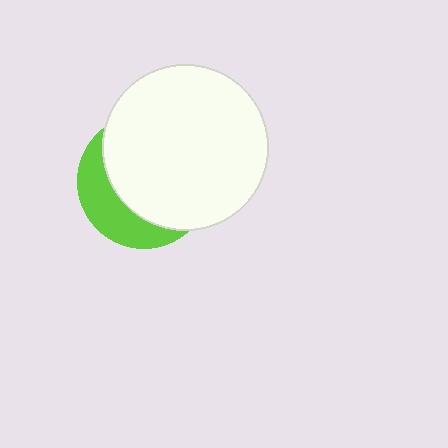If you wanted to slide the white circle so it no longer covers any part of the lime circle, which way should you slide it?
Slide it toward the upper-right — that is the most direct way to separate the two shapes.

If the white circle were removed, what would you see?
You would see the complete lime circle.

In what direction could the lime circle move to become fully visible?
The lime circle could move toward the lower-left. That would shift it out from behind the white circle entirely.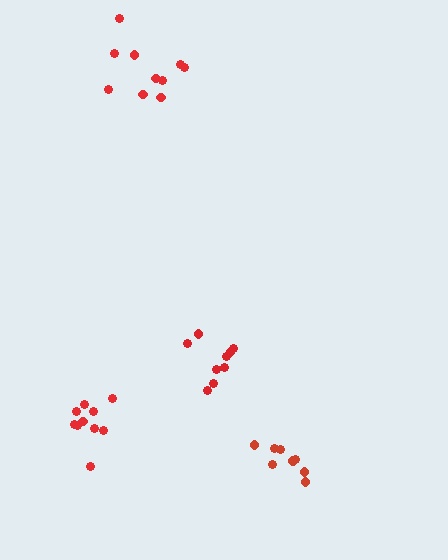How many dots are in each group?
Group 1: 9 dots, Group 2: 8 dots, Group 3: 10 dots, Group 4: 10 dots (37 total).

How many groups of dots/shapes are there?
There are 4 groups.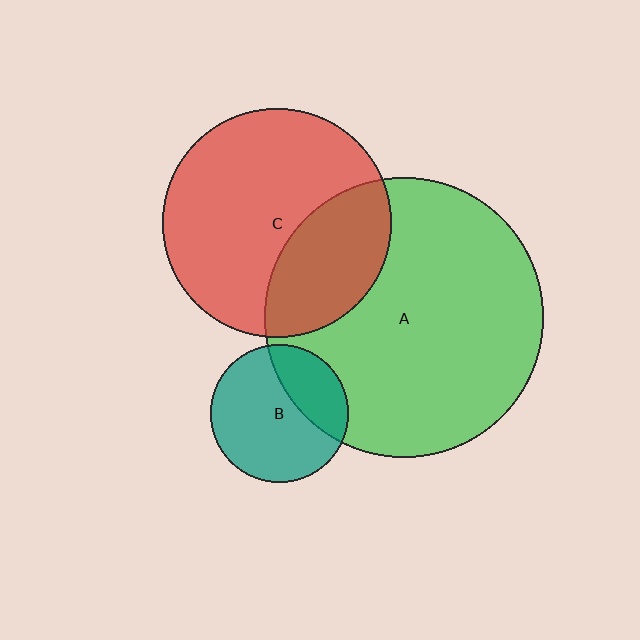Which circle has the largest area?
Circle A (green).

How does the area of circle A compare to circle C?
Approximately 1.5 times.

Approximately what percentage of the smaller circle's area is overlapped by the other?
Approximately 30%.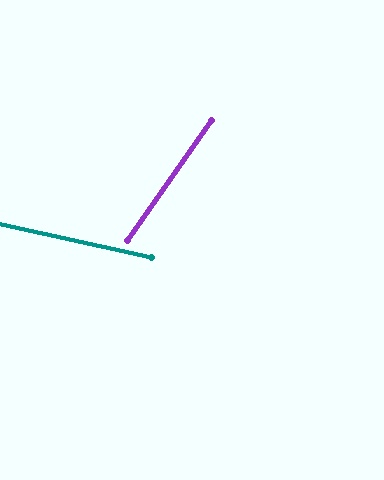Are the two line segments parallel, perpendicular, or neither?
Neither parallel nor perpendicular — they differ by about 68°.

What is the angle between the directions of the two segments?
Approximately 68 degrees.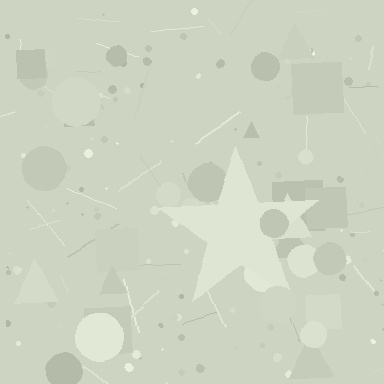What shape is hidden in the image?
A star is hidden in the image.